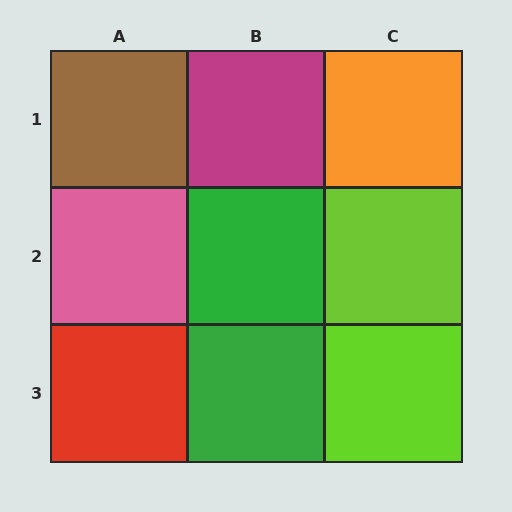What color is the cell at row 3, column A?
Red.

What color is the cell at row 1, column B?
Magenta.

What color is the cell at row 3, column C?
Lime.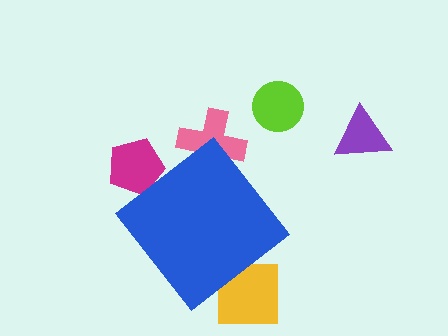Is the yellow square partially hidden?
Yes, the yellow square is partially hidden behind the blue diamond.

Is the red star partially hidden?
Yes, the red star is partially hidden behind the blue diamond.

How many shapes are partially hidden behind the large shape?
4 shapes are partially hidden.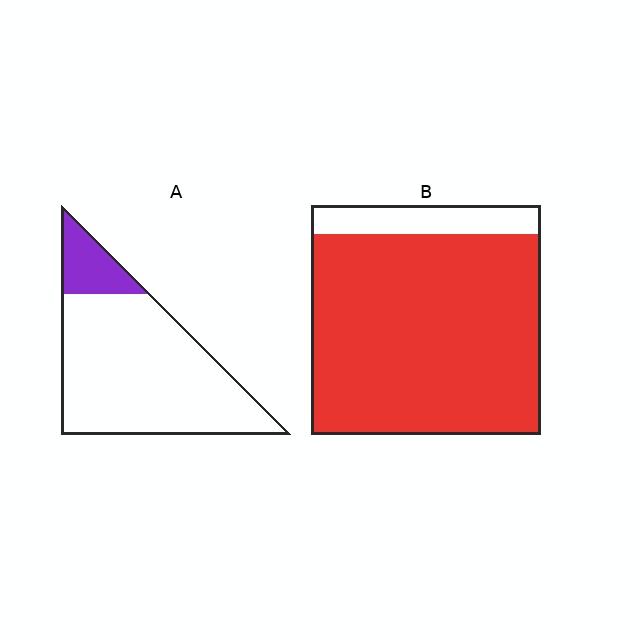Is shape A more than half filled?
No.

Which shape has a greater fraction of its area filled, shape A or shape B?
Shape B.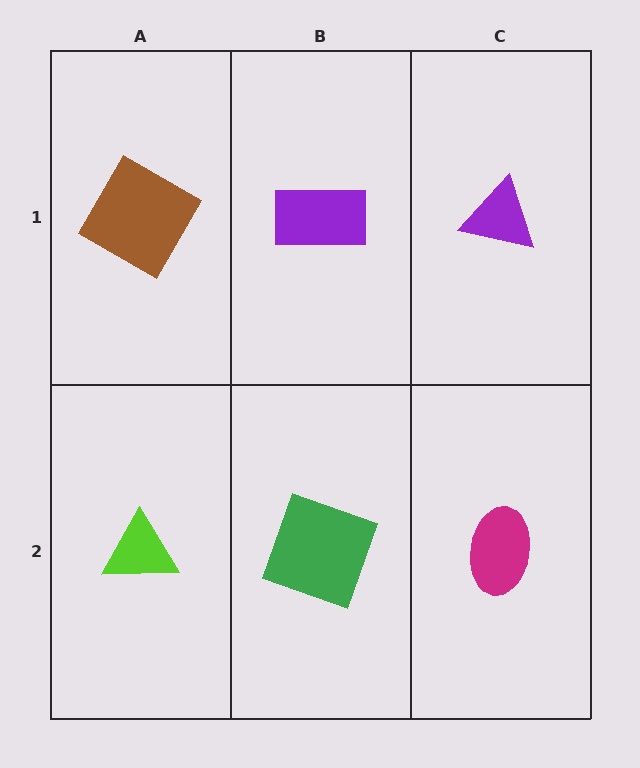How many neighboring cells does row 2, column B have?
3.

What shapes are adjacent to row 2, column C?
A purple triangle (row 1, column C), a green square (row 2, column B).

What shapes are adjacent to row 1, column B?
A green square (row 2, column B), a brown square (row 1, column A), a purple triangle (row 1, column C).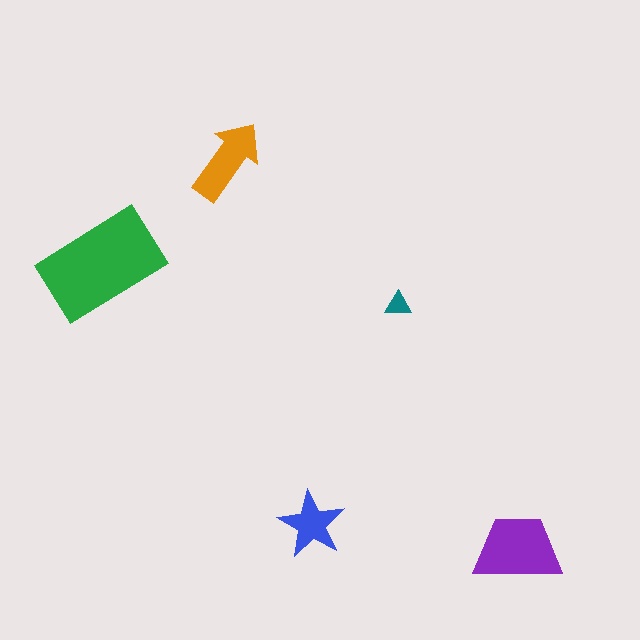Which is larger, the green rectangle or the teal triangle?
The green rectangle.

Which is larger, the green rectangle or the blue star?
The green rectangle.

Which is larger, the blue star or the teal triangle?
The blue star.